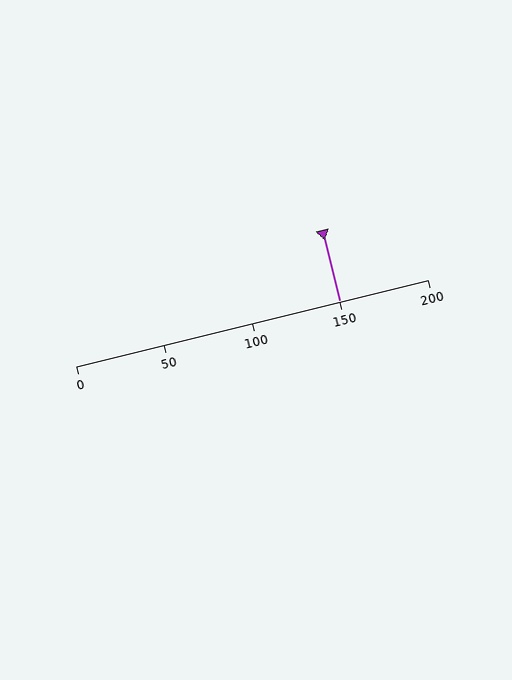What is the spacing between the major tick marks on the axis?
The major ticks are spaced 50 apart.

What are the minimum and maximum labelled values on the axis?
The axis runs from 0 to 200.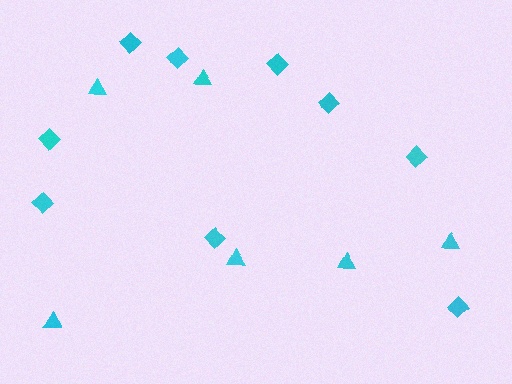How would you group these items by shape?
There are 2 groups: one group of triangles (6) and one group of diamonds (9).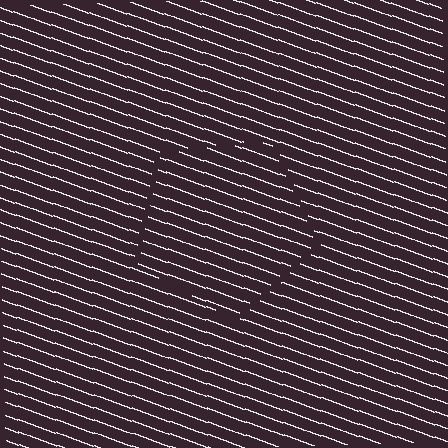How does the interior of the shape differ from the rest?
The interior of the shape contains the same grating, shifted by half a period — the contour is defined by the phase discontinuity where line-ends from the inner and outer gratings abut.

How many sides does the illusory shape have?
5 sides — the line-ends trace a pentagon.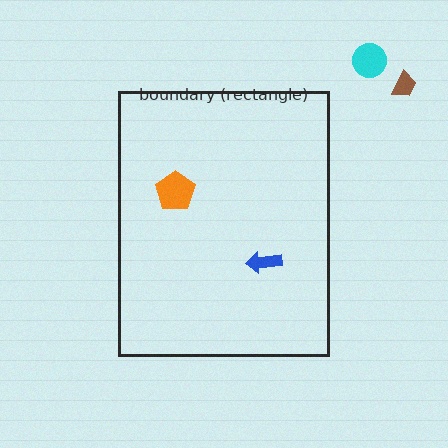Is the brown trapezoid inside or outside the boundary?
Outside.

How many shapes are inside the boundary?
2 inside, 2 outside.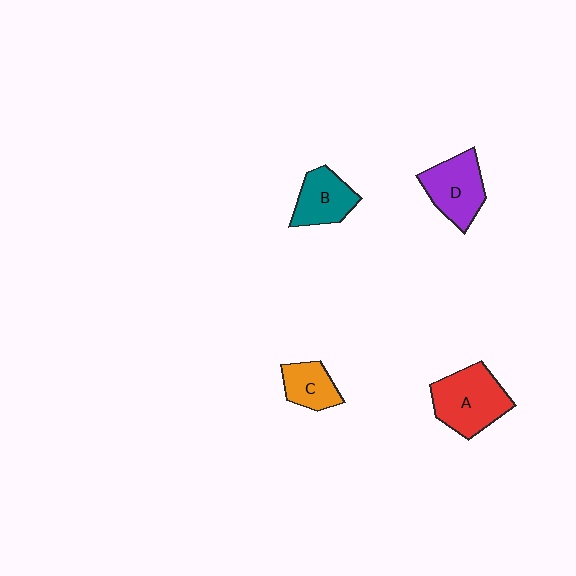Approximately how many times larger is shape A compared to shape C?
Approximately 1.8 times.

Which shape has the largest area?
Shape A (red).